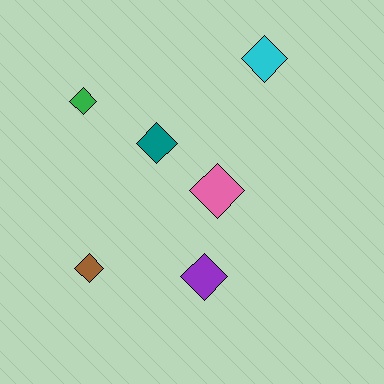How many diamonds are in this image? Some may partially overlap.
There are 6 diamonds.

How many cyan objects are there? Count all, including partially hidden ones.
There is 1 cyan object.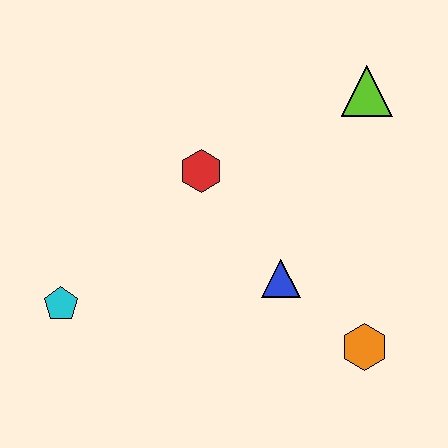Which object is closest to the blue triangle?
The orange hexagon is closest to the blue triangle.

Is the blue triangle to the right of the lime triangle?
No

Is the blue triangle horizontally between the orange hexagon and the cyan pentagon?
Yes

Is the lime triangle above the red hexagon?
Yes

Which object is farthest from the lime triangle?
The cyan pentagon is farthest from the lime triangle.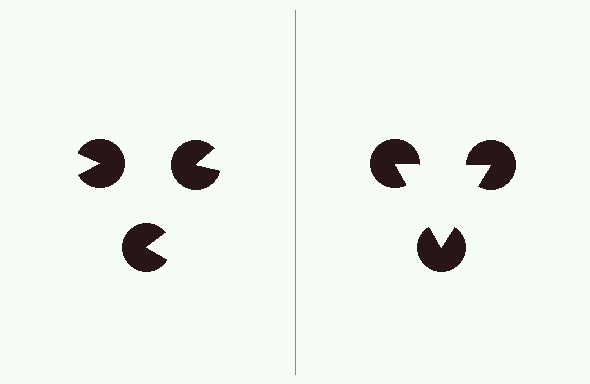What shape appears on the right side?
An illusory triangle.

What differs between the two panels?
The pac-man discs are positioned identically on both sides; only the wedge orientations differ. On the right they align to a triangle; on the left they are misaligned.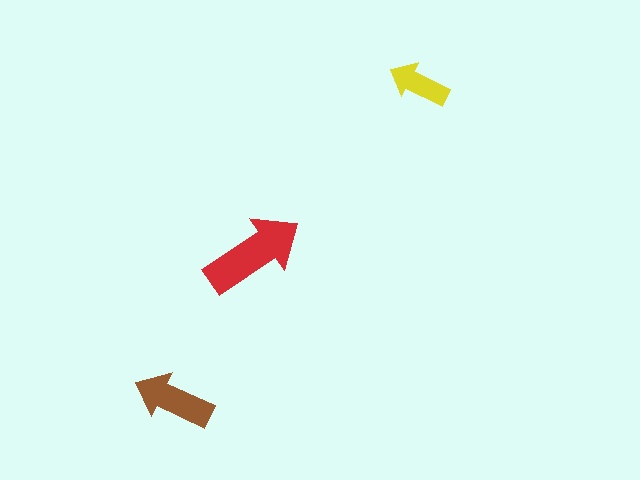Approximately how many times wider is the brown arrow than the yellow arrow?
About 1.5 times wider.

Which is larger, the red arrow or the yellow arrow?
The red one.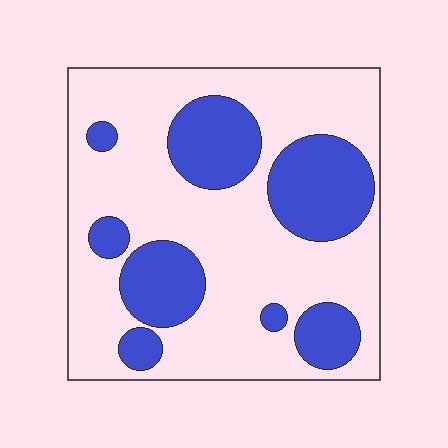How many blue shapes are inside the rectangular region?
8.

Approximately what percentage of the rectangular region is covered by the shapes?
Approximately 30%.